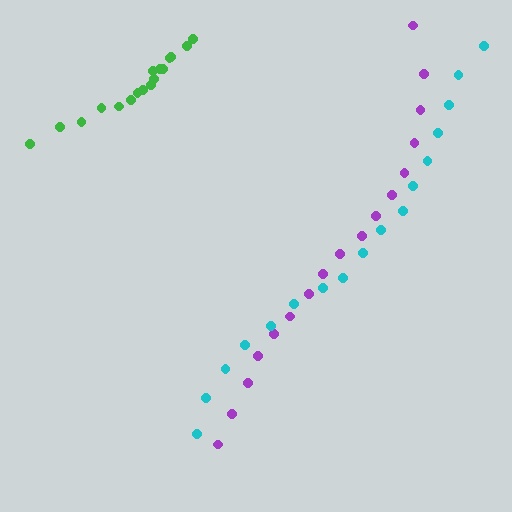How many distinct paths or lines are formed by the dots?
There are 3 distinct paths.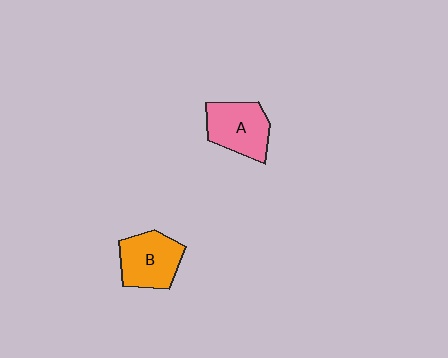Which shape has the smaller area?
Shape A (pink).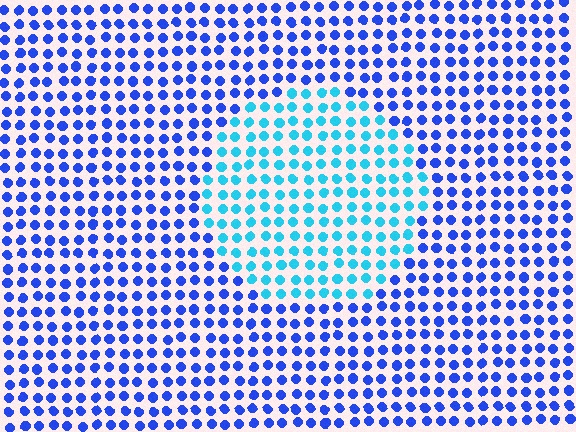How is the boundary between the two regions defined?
The boundary is defined purely by a slight shift in hue (about 41 degrees). Spacing, size, and orientation are identical on both sides.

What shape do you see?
I see a circle.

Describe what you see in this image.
The image is filled with small blue elements in a uniform arrangement. A circle-shaped region is visible where the elements are tinted to a slightly different hue, forming a subtle color boundary.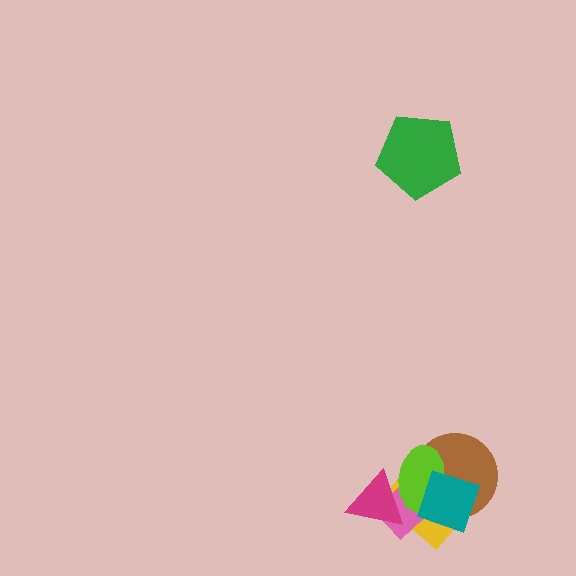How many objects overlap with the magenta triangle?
3 objects overlap with the magenta triangle.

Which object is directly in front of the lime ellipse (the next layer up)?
The teal diamond is directly in front of the lime ellipse.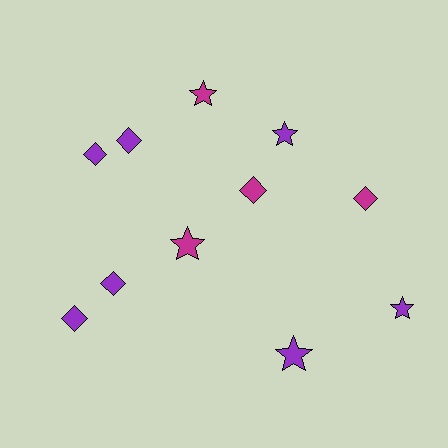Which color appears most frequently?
Purple, with 7 objects.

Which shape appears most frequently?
Diamond, with 6 objects.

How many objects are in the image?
There are 11 objects.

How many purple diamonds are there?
There are 4 purple diamonds.